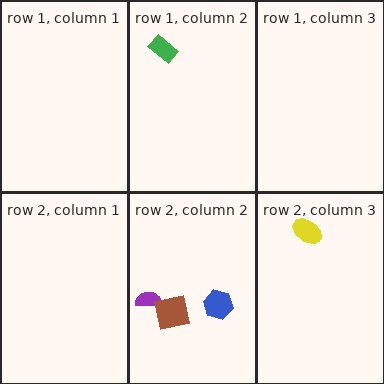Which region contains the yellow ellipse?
The row 2, column 3 region.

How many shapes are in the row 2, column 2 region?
3.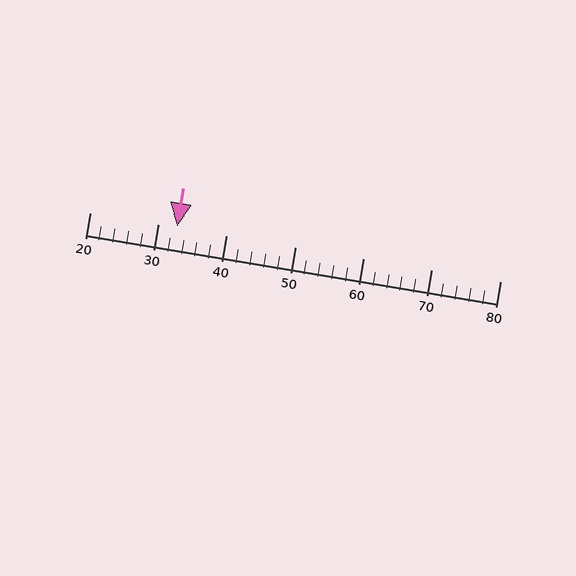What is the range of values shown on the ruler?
The ruler shows values from 20 to 80.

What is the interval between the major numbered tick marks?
The major tick marks are spaced 10 units apart.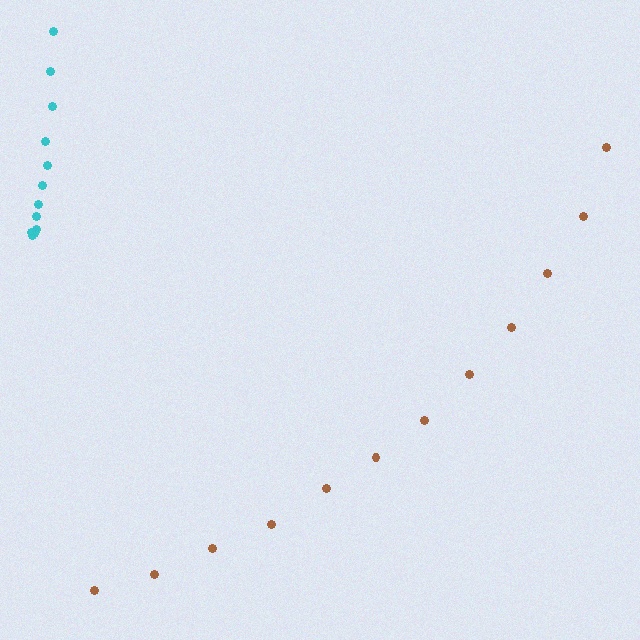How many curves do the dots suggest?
There are 2 distinct paths.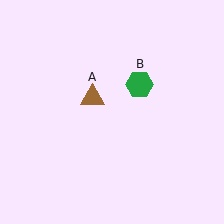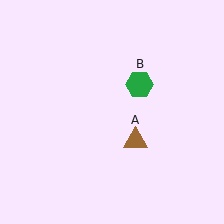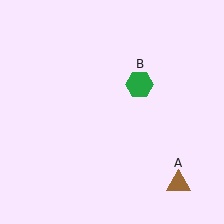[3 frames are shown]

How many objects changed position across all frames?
1 object changed position: brown triangle (object A).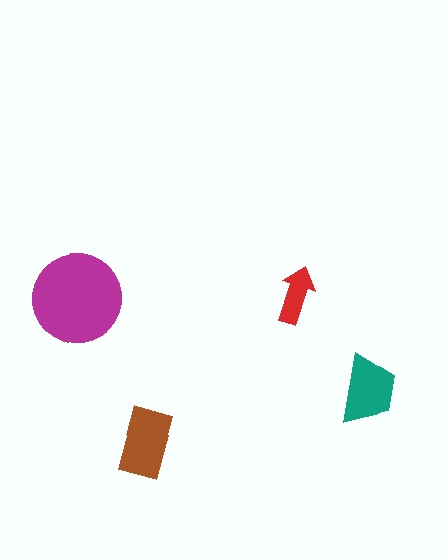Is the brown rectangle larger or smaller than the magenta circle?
Smaller.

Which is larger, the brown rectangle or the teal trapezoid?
The brown rectangle.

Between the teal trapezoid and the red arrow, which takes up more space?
The teal trapezoid.